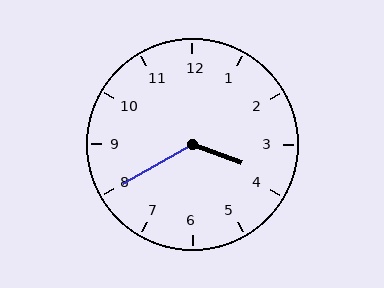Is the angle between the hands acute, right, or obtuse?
It is obtuse.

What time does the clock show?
3:40.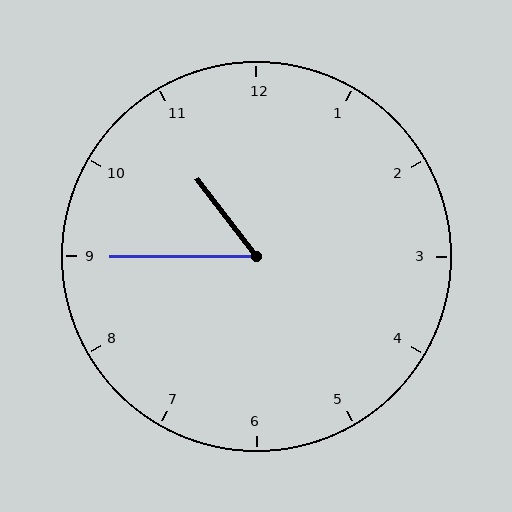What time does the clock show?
10:45.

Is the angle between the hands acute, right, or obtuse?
It is acute.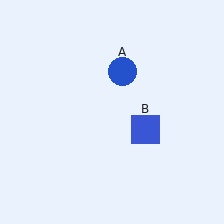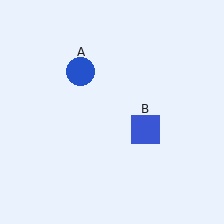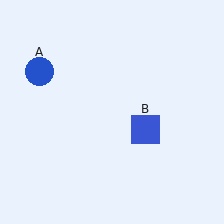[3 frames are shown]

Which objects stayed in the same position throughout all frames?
Blue square (object B) remained stationary.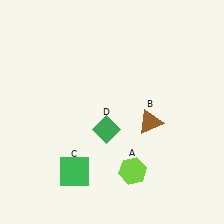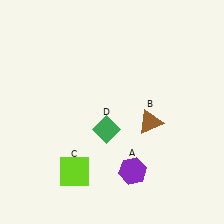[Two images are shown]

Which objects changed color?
A changed from lime to purple. C changed from green to lime.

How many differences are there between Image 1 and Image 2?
There are 2 differences between the two images.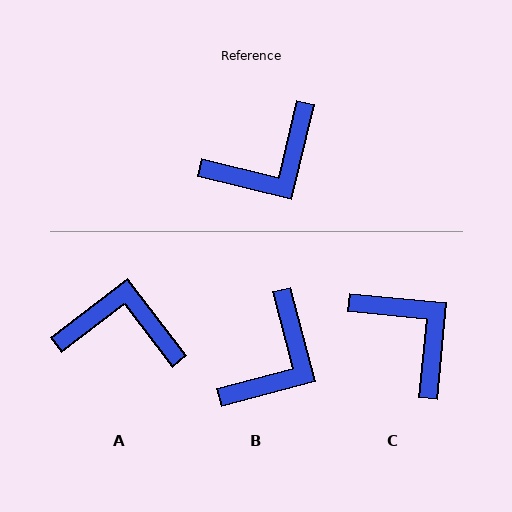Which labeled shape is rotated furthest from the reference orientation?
A, about 141 degrees away.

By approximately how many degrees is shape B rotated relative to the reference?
Approximately 28 degrees counter-clockwise.